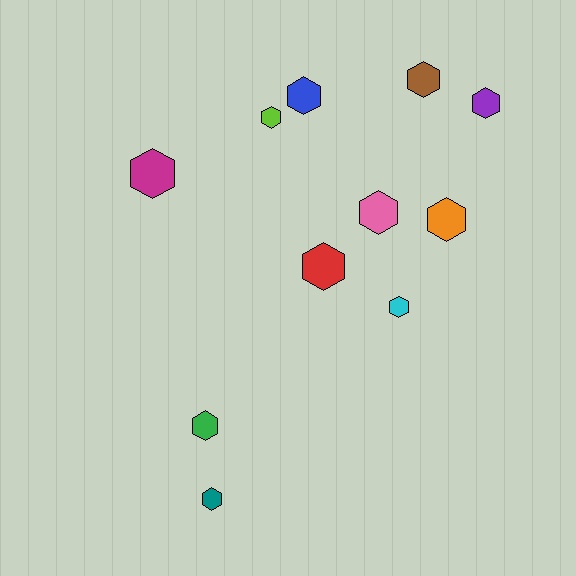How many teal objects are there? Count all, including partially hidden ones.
There is 1 teal object.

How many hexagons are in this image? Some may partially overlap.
There are 11 hexagons.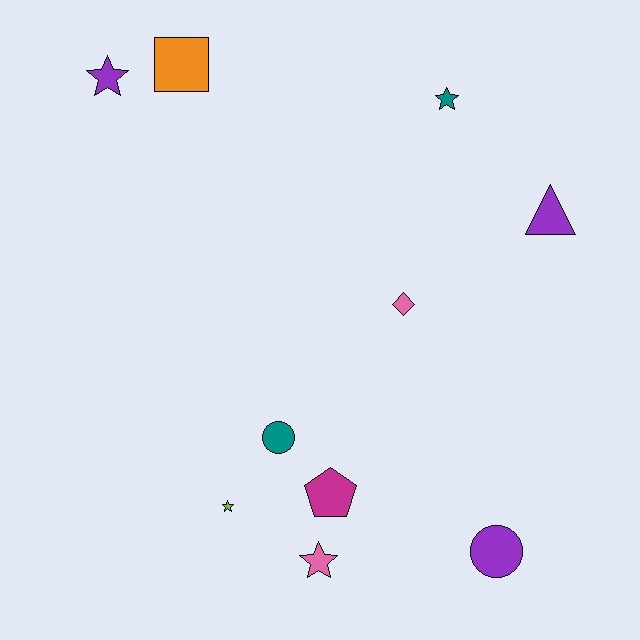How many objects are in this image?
There are 10 objects.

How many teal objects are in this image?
There are 2 teal objects.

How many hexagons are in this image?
There are no hexagons.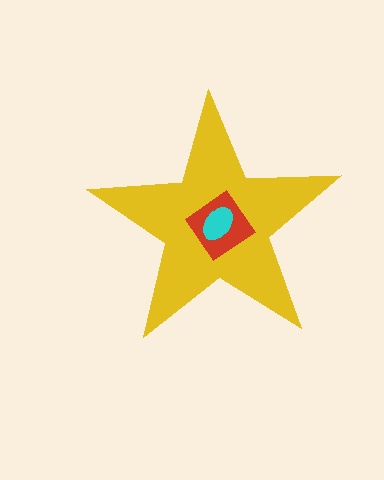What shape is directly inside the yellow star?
The red diamond.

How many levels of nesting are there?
3.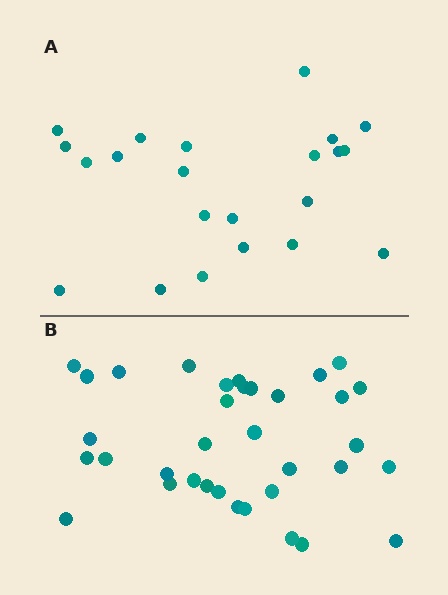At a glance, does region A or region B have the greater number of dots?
Region B (the bottom region) has more dots.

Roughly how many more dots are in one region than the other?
Region B has approximately 15 more dots than region A.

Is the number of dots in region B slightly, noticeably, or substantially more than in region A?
Region B has substantially more. The ratio is roughly 1.6 to 1.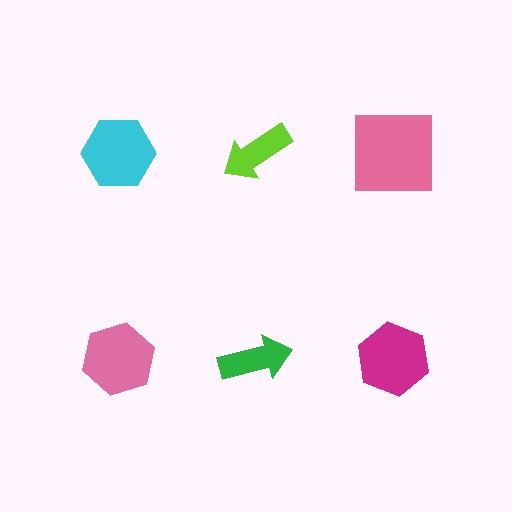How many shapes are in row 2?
3 shapes.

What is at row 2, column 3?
A magenta hexagon.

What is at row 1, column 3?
A pink square.